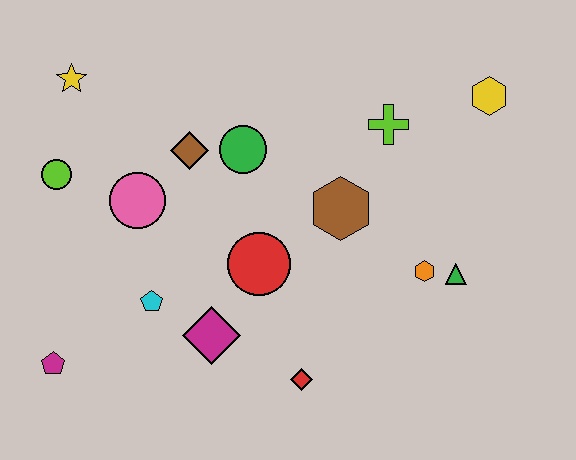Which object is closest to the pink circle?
The brown diamond is closest to the pink circle.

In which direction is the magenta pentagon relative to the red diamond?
The magenta pentagon is to the left of the red diamond.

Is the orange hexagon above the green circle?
No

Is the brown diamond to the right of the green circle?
No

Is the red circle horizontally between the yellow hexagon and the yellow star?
Yes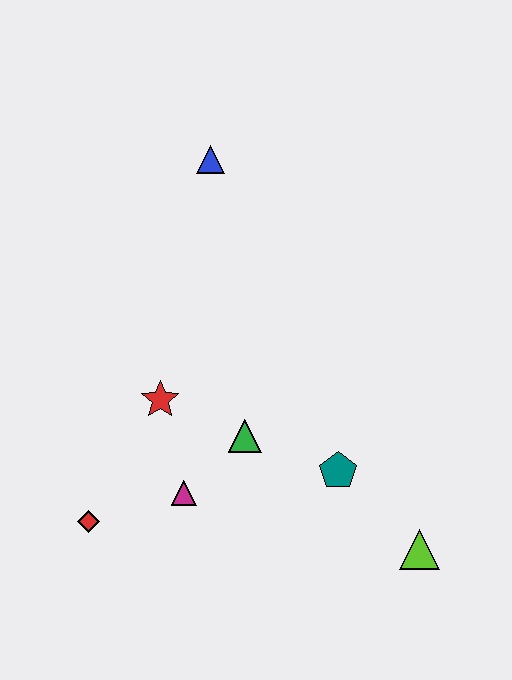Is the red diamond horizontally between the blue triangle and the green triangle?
No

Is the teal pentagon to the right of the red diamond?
Yes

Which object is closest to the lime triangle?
The teal pentagon is closest to the lime triangle.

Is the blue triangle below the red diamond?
No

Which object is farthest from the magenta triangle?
The blue triangle is farthest from the magenta triangle.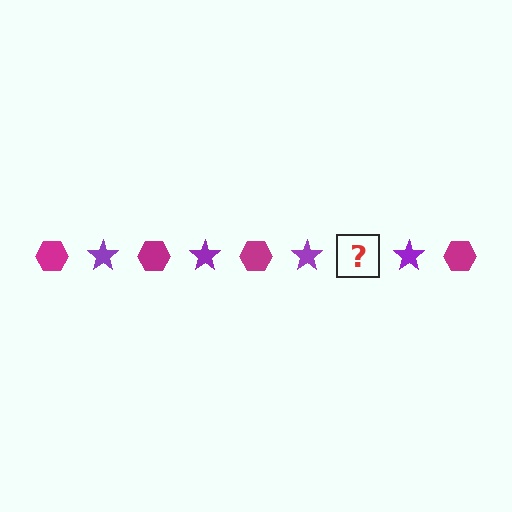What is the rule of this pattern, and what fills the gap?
The rule is that the pattern alternates between magenta hexagon and purple star. The gap should be filled with a magenta hexagon.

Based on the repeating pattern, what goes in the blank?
The blank should be a magenta hexagon.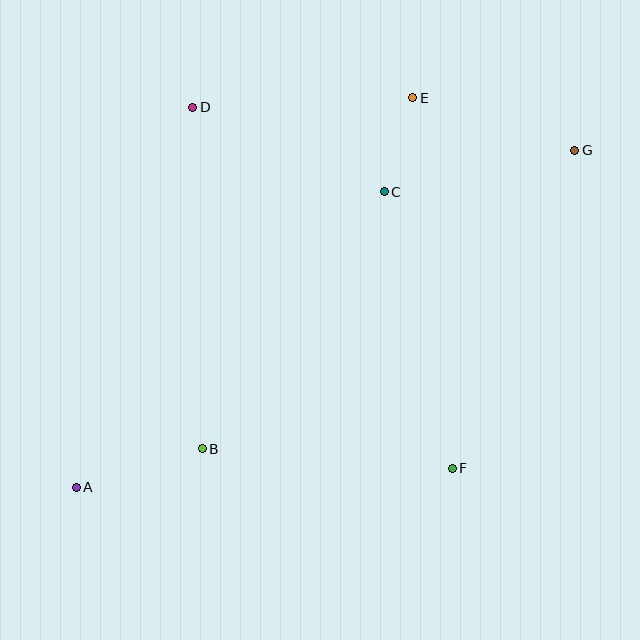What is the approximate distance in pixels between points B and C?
The distance between B and C is approximately 315 pixels.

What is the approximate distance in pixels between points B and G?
The distance between B and G is approximately 477 pixels.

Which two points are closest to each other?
Points C and E are closest to each other.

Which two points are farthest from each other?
Points A and G are farthest from each other.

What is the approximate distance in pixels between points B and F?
The distance between B and F is approximately 251 pixels.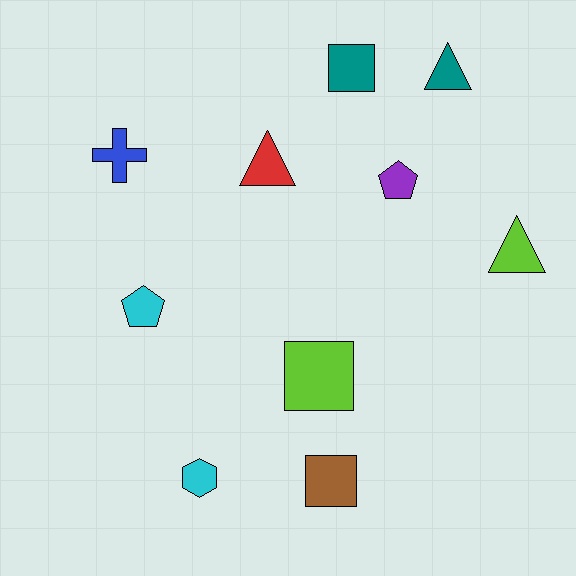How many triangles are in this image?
There are 3 triangles.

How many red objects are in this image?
There is 1 red object.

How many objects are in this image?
There are 10 objects.